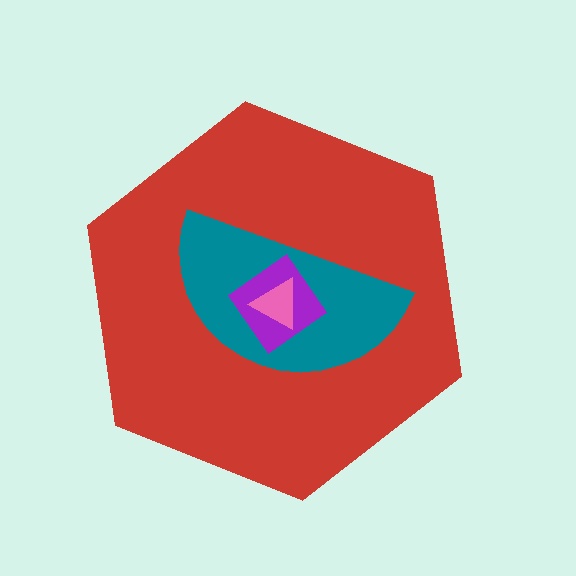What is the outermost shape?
The red hexagon.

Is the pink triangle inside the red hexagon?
Yes.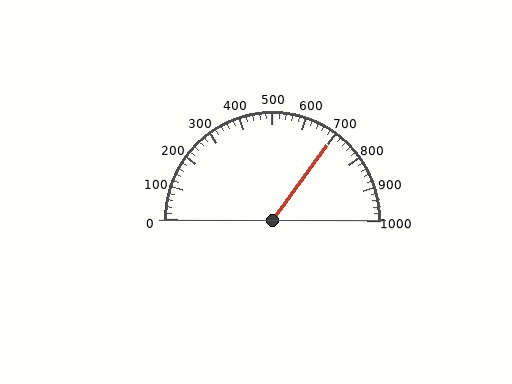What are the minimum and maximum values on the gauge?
The gauge ranges from 0 to 1000.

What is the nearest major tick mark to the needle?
The nearest major tick mark is 700.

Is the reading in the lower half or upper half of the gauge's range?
The reading is in the upper half of the range (0 to 1000).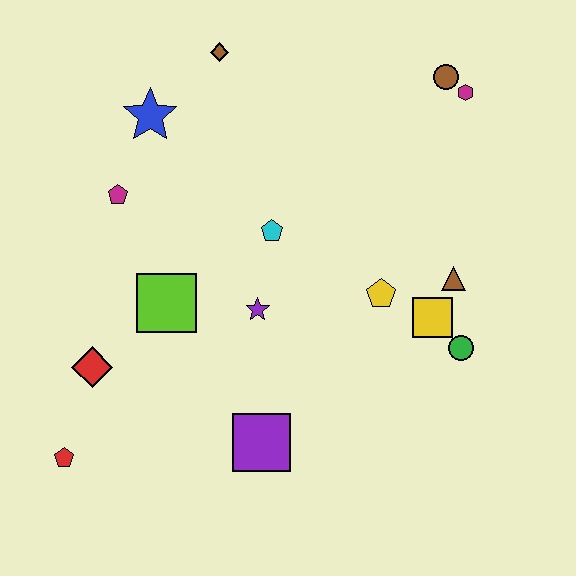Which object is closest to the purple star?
The cyan pentagon is closest to the purple star.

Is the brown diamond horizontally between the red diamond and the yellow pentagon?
Yes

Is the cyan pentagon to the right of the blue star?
Yes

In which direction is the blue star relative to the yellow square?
The blue star is to the left of the yellow square.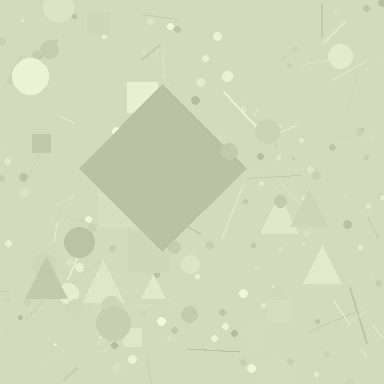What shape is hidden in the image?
A diamond is hidden in the image.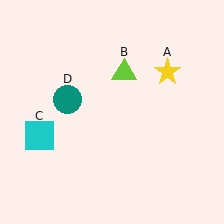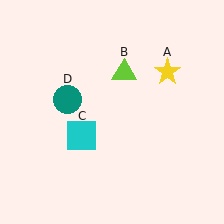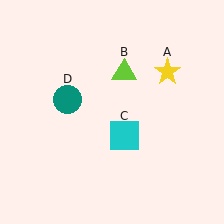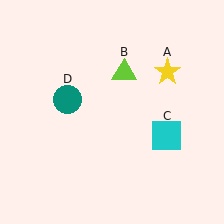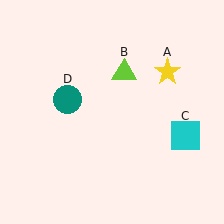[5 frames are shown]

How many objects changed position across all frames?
1 object changed position: cyan square (object C).